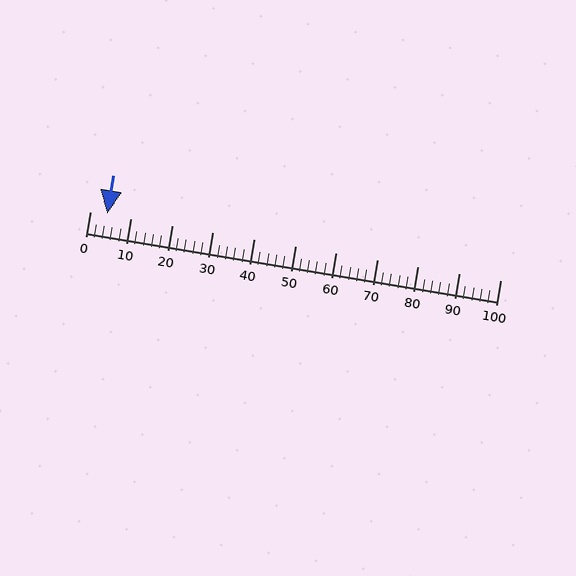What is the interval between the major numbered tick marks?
The major tick marks are spaced 10 units apart.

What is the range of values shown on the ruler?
The ruler shows values from 0 to 100.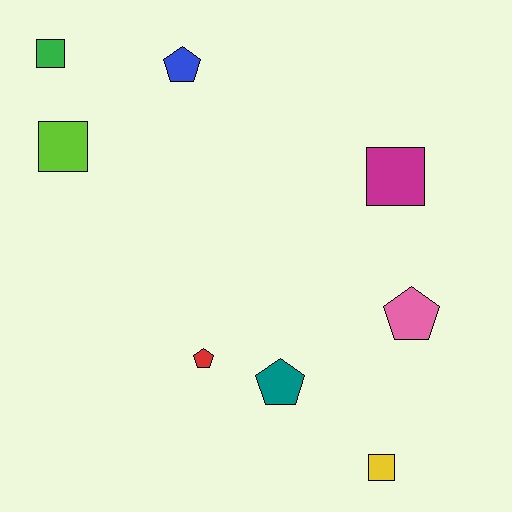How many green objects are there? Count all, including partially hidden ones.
There is 1 green object.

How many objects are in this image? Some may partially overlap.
There are 8 objects.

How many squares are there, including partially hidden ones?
There are 4 squares.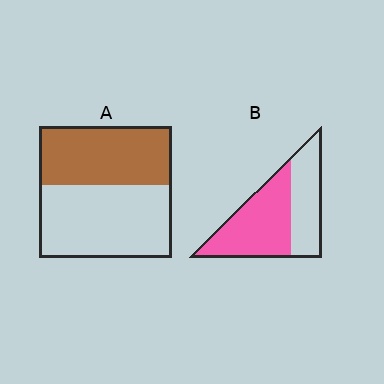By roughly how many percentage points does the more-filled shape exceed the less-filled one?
By roughly 15 percentage points (B over A).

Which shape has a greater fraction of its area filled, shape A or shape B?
Shape B.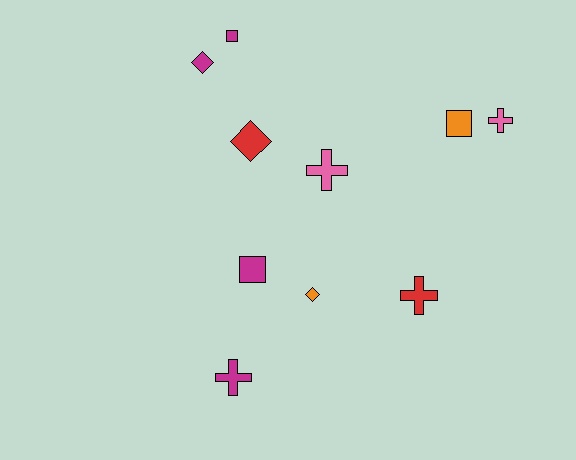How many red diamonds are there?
There is 1 red diamond.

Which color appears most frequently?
Magenta, with 4 objects.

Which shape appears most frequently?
Cross, with 4 objects.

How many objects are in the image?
There are 10 objects.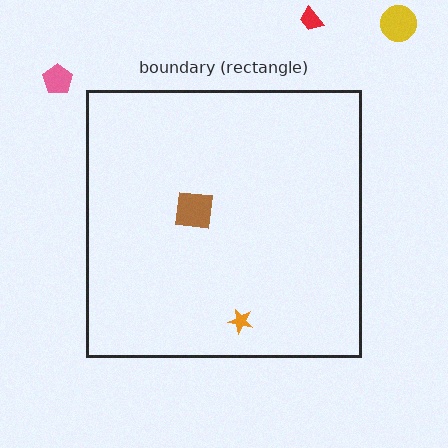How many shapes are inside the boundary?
2 inside, 3 outside.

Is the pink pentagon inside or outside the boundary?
Outside.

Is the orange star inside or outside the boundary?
Inside.